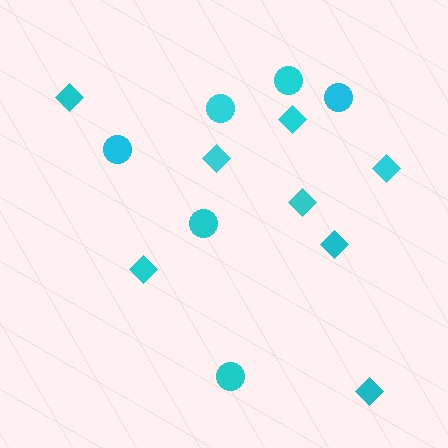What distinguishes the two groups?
There are 2 groups: one group of circles (6) and one group of diamonds (8).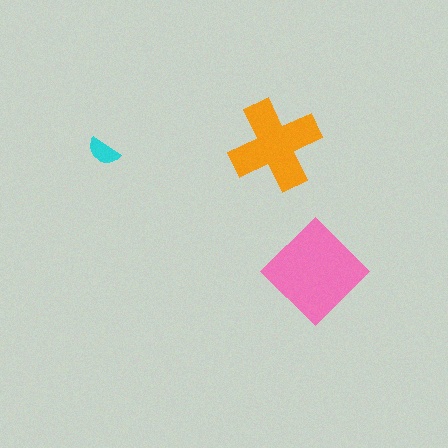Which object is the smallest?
The cyan semicircle.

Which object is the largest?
The pink diamond.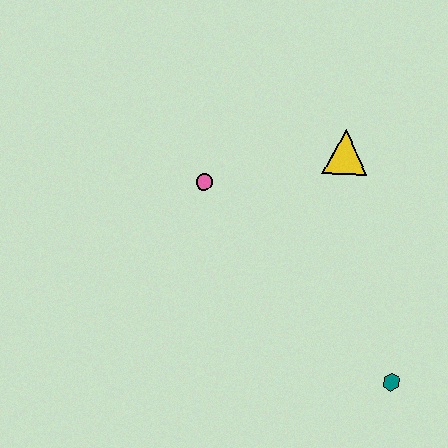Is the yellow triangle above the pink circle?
Yes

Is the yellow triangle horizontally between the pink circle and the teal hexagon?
Yes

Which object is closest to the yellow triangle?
The pink circle is closest to the yellow triangle.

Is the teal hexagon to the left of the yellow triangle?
No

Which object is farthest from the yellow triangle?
The teal hexagon is farthest from the yellow triangle.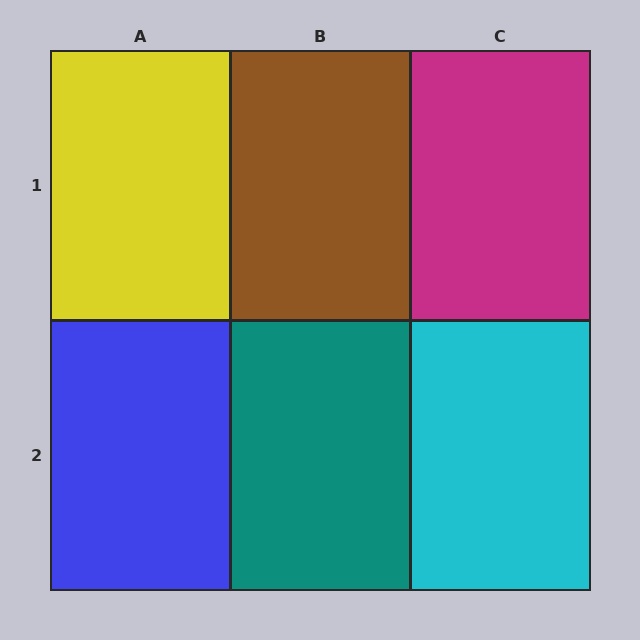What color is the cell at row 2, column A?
Blue.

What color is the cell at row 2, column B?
Teal.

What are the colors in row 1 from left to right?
Yellow, brown, magenta.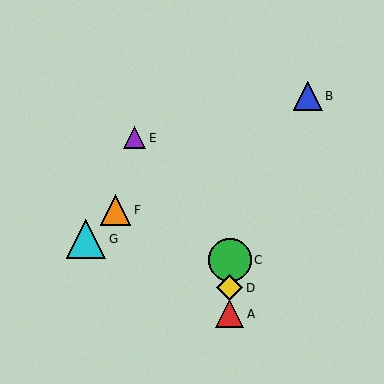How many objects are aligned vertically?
3 objects (A, C, D) are aligned vertically.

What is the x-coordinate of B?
Object B is at x≈308.